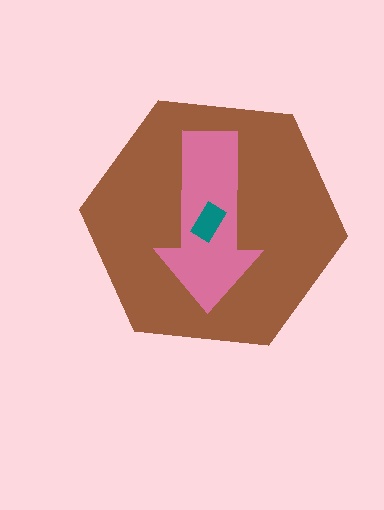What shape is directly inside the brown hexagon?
The pink arrow.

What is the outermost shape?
The brown hexagon.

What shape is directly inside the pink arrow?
The teal rectangle.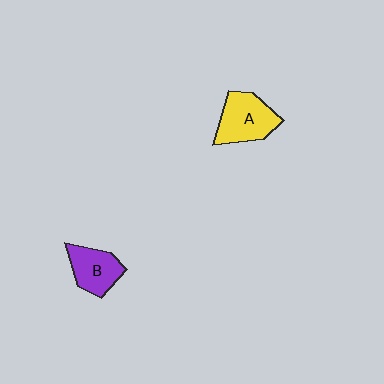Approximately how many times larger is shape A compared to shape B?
Approximately 1.3 times.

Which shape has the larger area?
Shape A (yellow).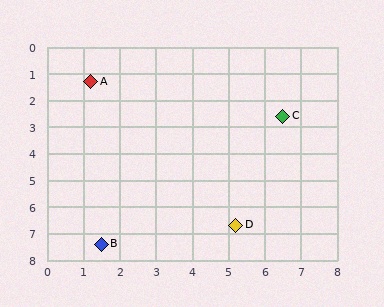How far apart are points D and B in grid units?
Points D and B are about 3.8 grid units apart.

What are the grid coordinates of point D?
Point D is at approximately (5.2, 6.7).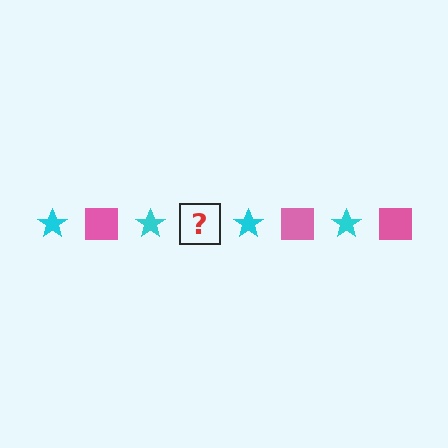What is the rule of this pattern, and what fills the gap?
The rule is that the pattern alternates between cyan star and pink square. The gap should be filled with a pink square.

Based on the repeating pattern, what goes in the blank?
The blank should be a pink square.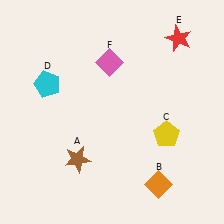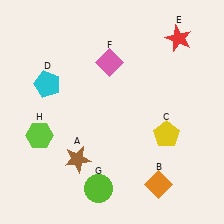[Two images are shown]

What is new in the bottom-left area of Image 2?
A lime hexagon (H) was added in the bottom-left area of Image 2.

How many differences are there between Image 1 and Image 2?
There are 2 differences between the two images.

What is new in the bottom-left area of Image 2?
A lime circle (G) was added in the bottom-left area of Image 2.